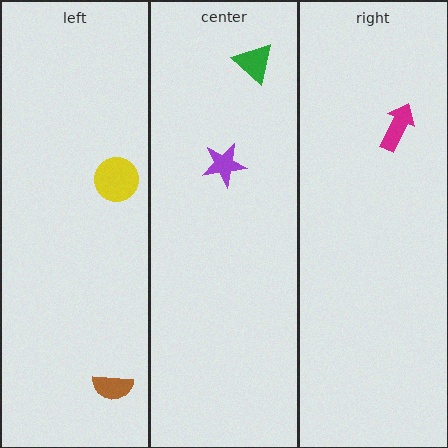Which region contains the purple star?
The center region.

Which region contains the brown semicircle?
The left region.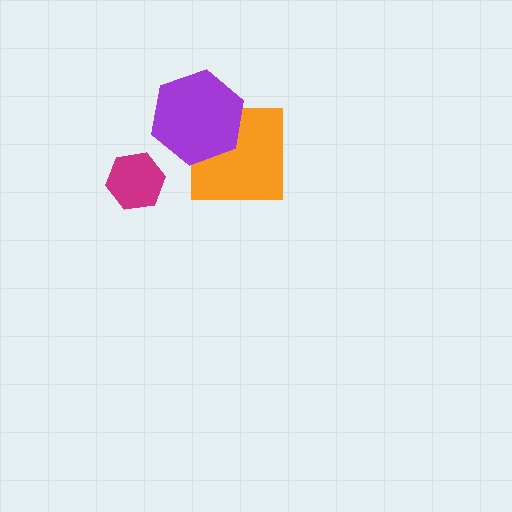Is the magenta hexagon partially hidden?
No, no other shape covers it.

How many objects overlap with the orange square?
1 object overlaps with the orange square.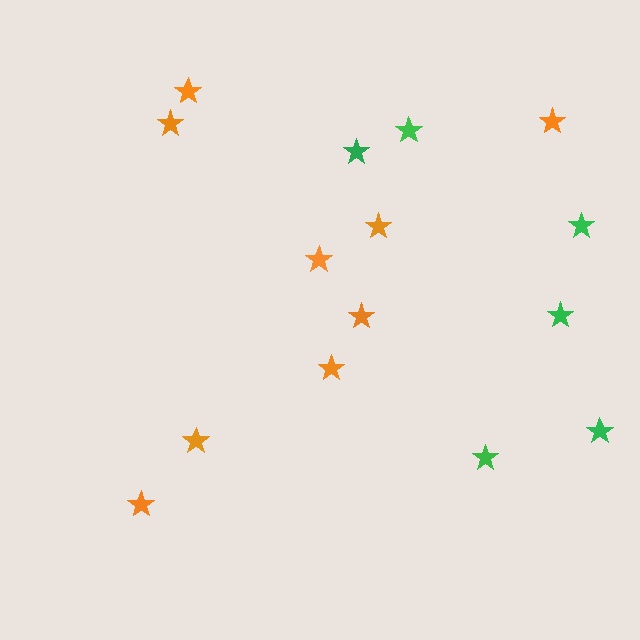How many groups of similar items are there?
There are 2 groups: one group of green stars (6) and one group of orange stars (9).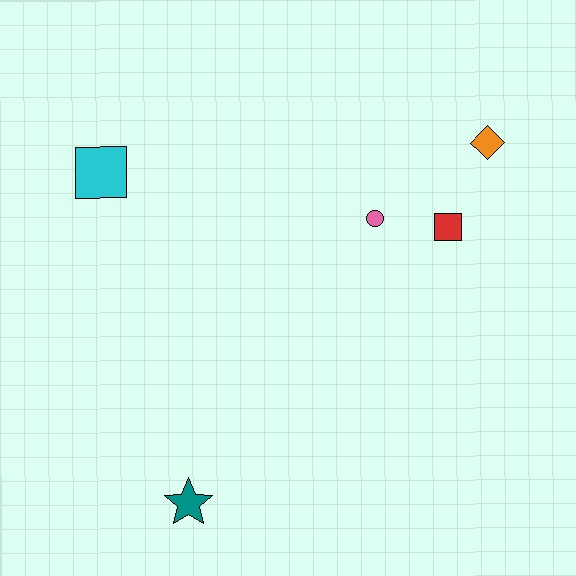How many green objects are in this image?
There are no green objects.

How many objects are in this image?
There are 5 objects.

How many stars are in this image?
There is 1 star.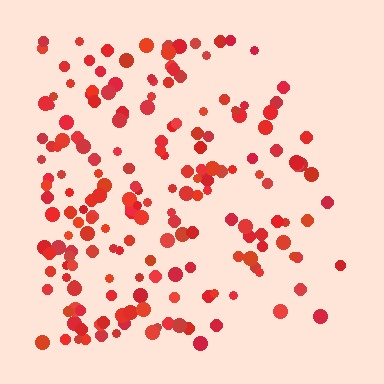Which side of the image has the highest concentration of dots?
The left.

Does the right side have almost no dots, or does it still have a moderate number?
Still a moderate number, just noticeably fewer than the left.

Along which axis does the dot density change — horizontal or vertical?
Horizontal.